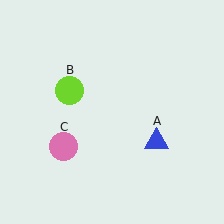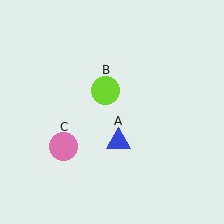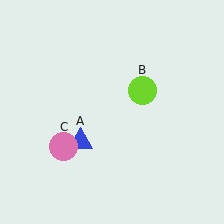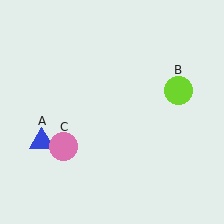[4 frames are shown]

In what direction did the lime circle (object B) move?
The lime circle (object B) moved right.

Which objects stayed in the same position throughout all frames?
Pink circle (object C) remained stationary.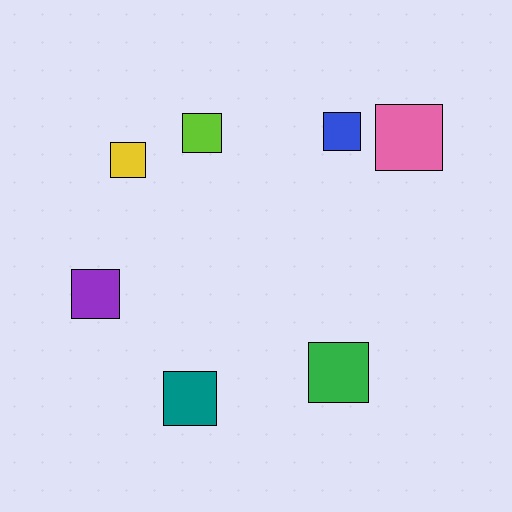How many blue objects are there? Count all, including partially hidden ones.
There is 1 blue object.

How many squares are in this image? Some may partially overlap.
There are 7 squares.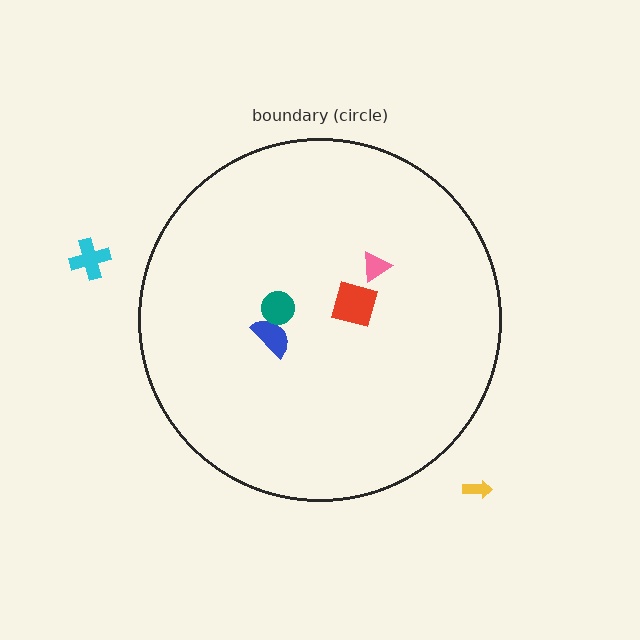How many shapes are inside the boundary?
4 inside, 2 outside.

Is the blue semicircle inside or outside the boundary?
Inside.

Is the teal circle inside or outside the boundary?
Inside.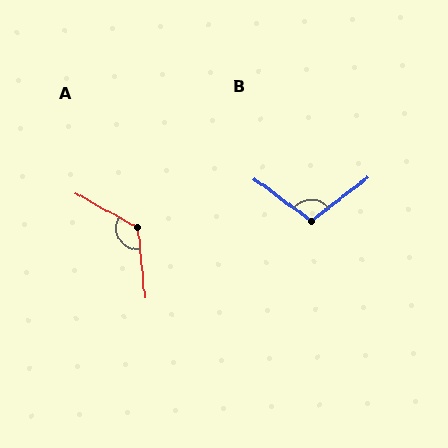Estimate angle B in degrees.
Approximately 106 degrees.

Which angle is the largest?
A, at approximately 125 degrees.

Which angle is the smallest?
B, at approximately 106 degrees.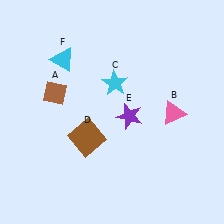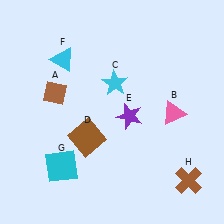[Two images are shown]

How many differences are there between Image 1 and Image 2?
There are 2 differences between the two images.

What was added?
A cyan square (G), a brown cross (H) were added in Image 2.